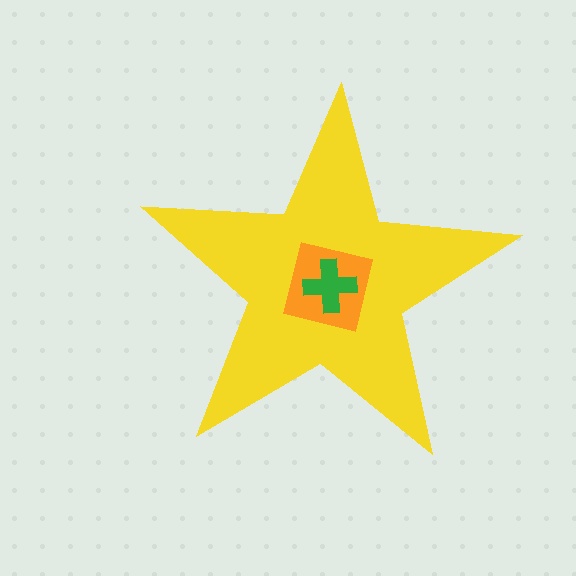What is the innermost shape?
The green cross.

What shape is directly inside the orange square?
The green cross.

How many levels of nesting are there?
3.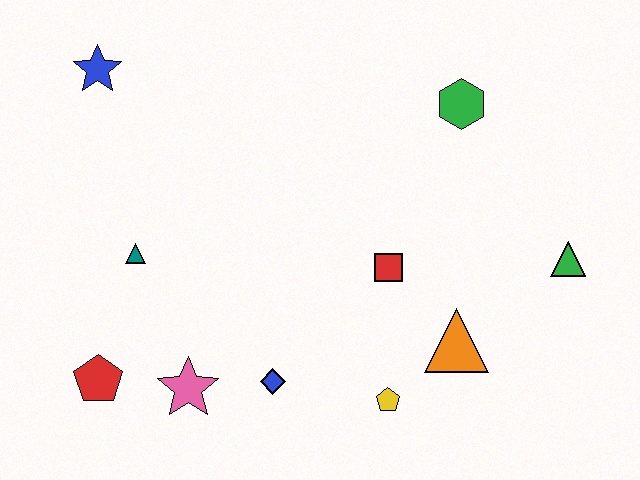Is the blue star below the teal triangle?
No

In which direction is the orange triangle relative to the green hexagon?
The orange triangle is below the green hexagon.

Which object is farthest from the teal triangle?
The green triangle is farthest from the teal triangle.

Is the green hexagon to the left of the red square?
No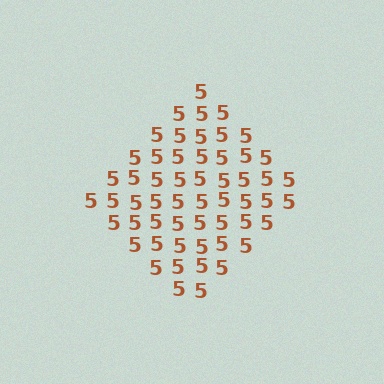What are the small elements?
The small elements are digit 5's.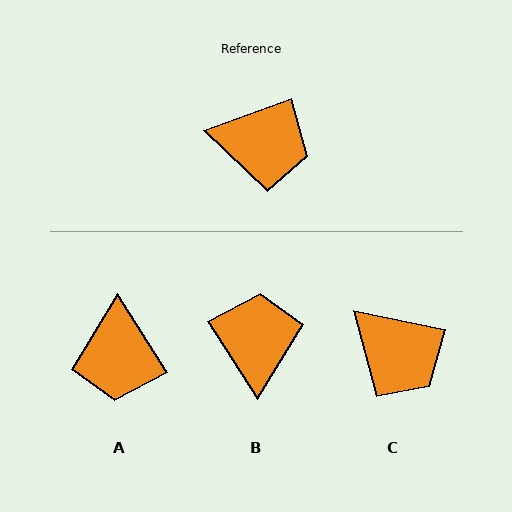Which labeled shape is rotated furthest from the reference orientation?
B, about 103 degrees away.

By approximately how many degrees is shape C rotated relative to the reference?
Approximately 31 degrees clockwise.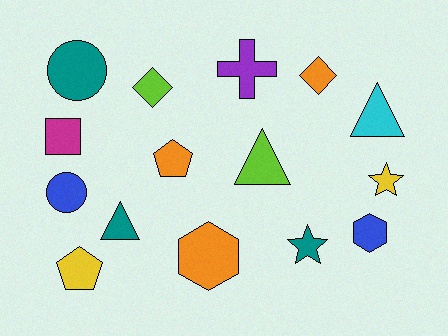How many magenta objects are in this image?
There is 1 magenta object.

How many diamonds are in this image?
There are 2 diamonds.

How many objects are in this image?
There are 15 objects.